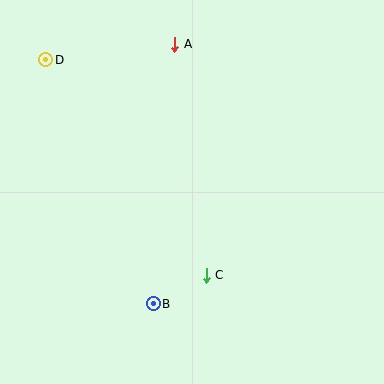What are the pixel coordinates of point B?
Point B is at (153, 304).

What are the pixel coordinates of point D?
Point D is at (46, 60).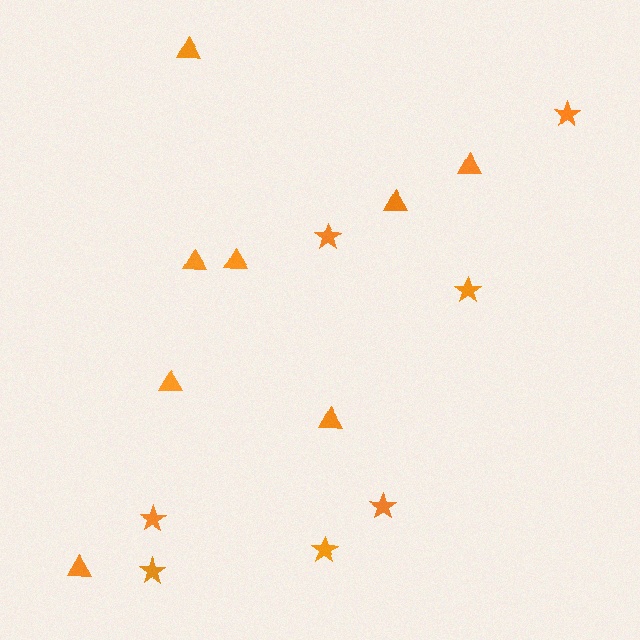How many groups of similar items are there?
There are 2 groups: one group of triangles (8) and one group of stars (7).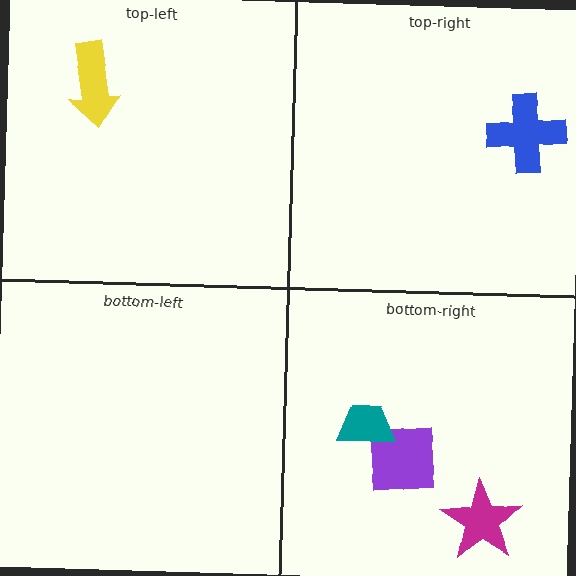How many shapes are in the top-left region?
1.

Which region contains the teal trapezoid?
The bottom-right region.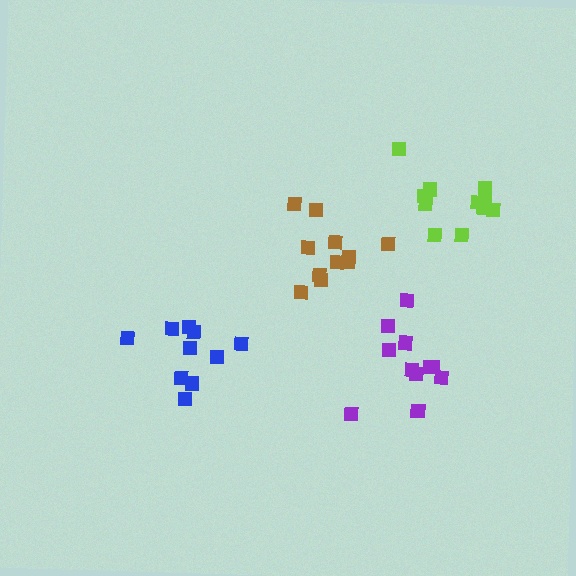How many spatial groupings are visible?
There are 4 spatial groupings.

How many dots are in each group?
Group 1: 11 dots, Group 2: 10 dots, Group 3: 11 dots, Group 4: 11 dots (43 total).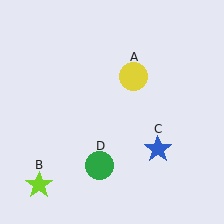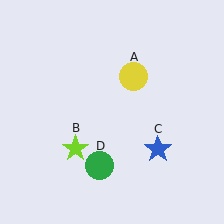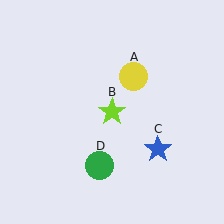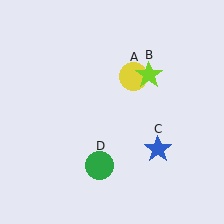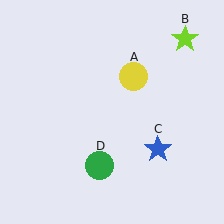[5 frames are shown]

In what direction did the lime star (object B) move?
The lime star (object B) moved up and to the right.